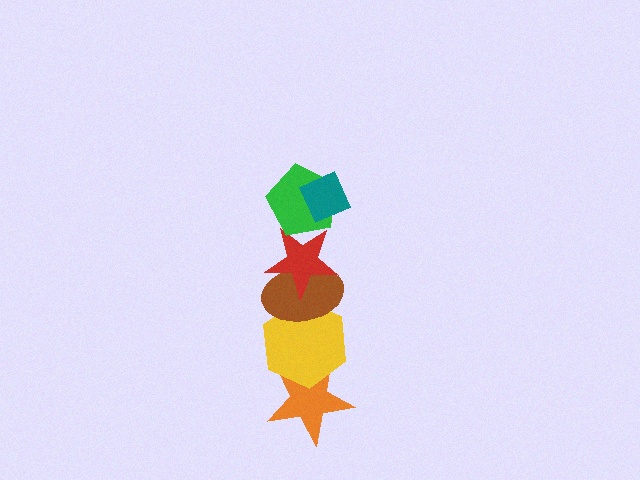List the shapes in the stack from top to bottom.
From top to bottom: the teal diamond, the green pentagon, the red star, the brown ellipse, the yellow hexagon, the orange star.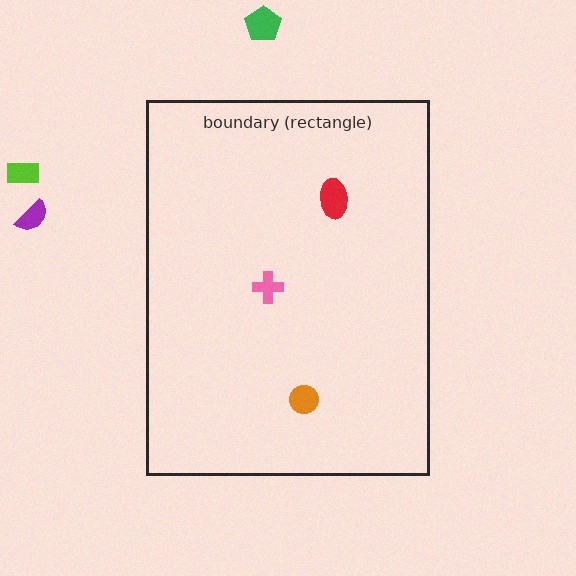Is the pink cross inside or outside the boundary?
Inside.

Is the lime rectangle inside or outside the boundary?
Outside.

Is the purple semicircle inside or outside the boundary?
Outside.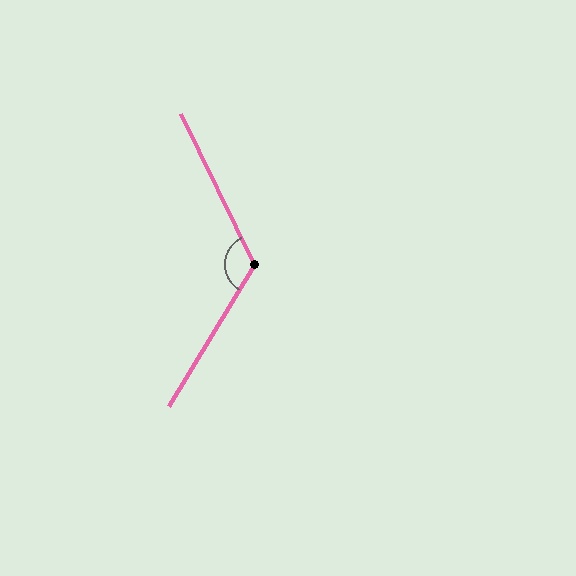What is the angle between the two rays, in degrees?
Approximately 123 degrees.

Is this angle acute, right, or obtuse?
It is obtuse.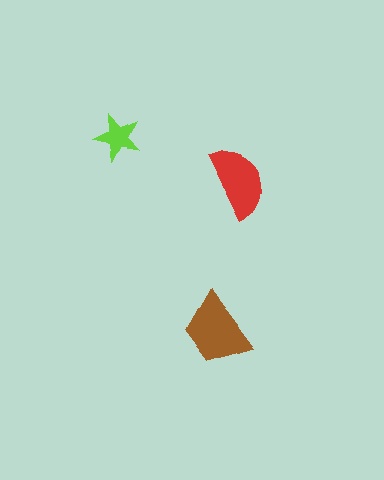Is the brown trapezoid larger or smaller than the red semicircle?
Larger.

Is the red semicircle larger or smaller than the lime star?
Larger.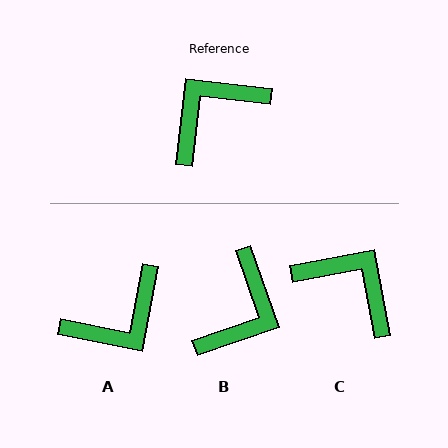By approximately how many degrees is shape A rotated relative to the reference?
Approximately 176 degrees counter-clockwise.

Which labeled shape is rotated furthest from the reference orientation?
A, about 176 degrees away.